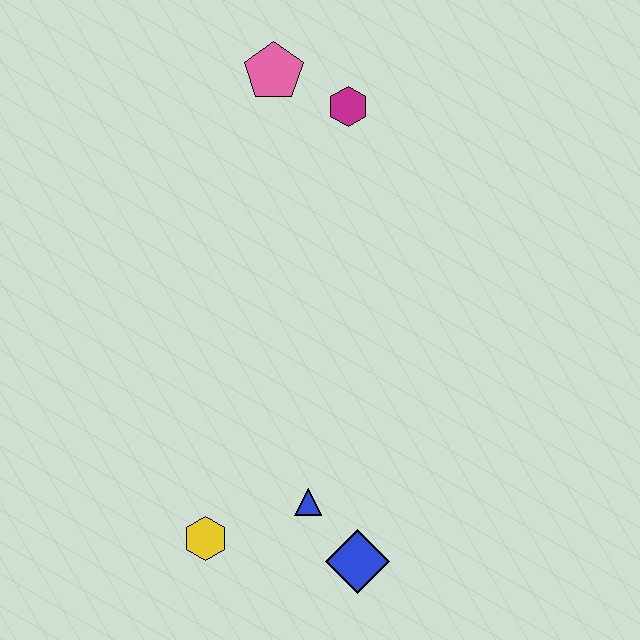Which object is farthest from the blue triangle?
The pink pentagon is farthest from the blue triangle.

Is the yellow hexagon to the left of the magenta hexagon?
Yes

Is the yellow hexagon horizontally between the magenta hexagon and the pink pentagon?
No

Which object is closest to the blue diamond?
The blue triangle is closest to the blue diamond.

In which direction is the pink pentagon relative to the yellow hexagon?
The pink pentagon is above the yellow hexagon.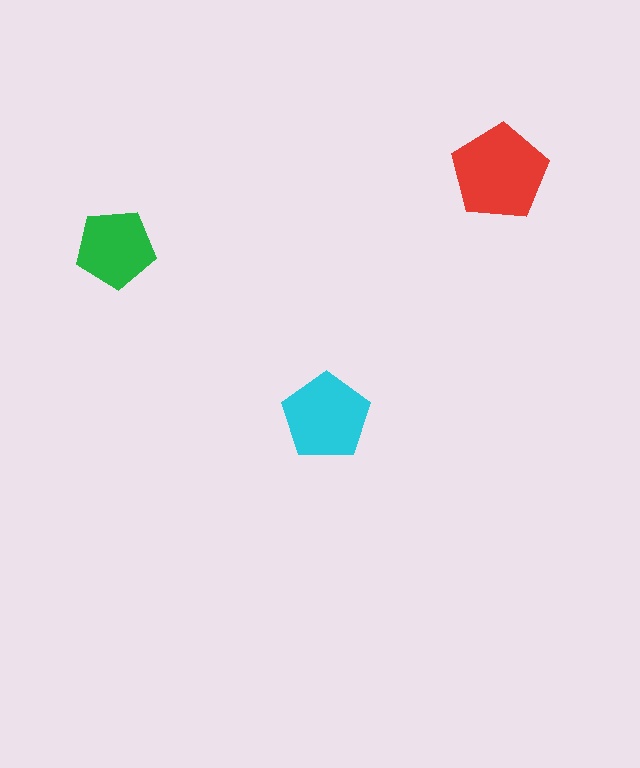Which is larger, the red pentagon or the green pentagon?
The red one.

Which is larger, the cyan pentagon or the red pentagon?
The red one.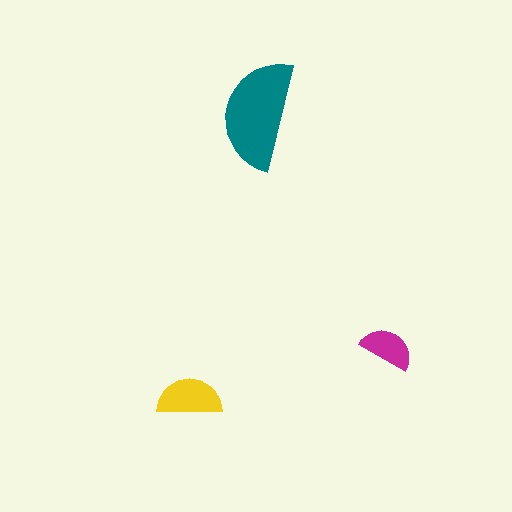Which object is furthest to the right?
The magenta semicircle is rightmost.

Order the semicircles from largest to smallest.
the teal one, the yellow one, the magenta one.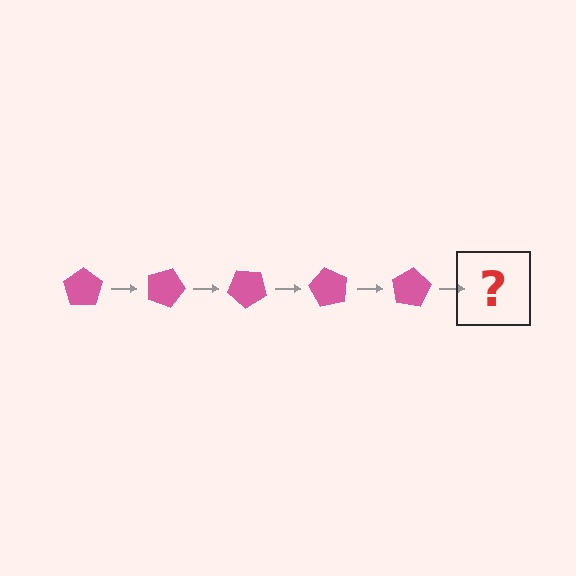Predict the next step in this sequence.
The next step is a pink pentagon rotated 100 degrees.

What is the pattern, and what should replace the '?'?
The pattern is that the pentagon rotates 20 degrees each step. The '?' should be a pink pentagon rotated 100 degrees.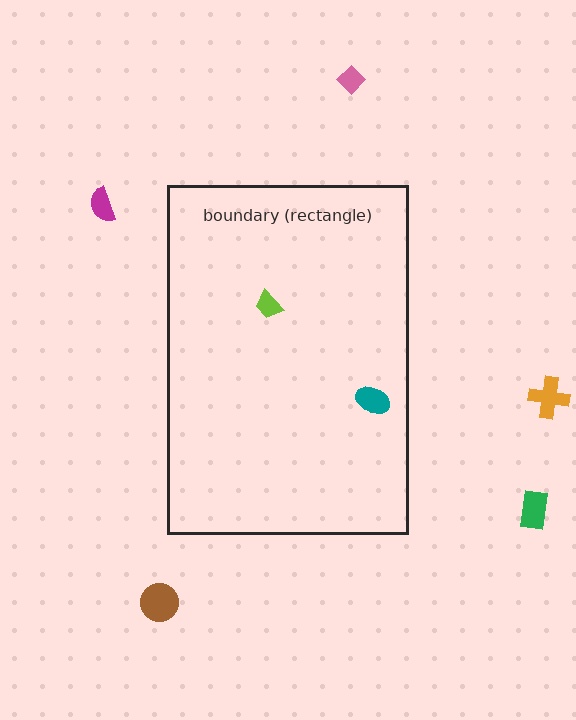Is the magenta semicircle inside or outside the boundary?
Outside.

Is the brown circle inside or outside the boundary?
Outside.